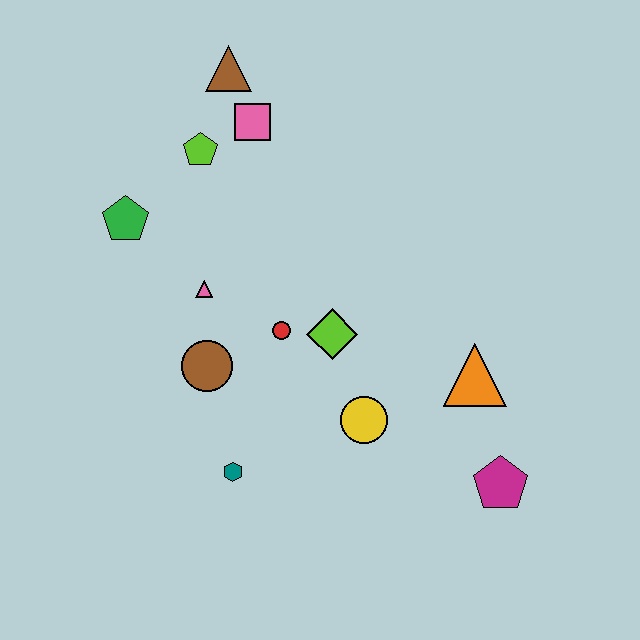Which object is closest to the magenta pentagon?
The orange triangle is closest to the magenta pentagon.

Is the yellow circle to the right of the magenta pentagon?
No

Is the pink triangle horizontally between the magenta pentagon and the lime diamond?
No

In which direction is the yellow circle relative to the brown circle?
The yellow circle is to the right of the brown circle.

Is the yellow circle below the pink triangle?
Yes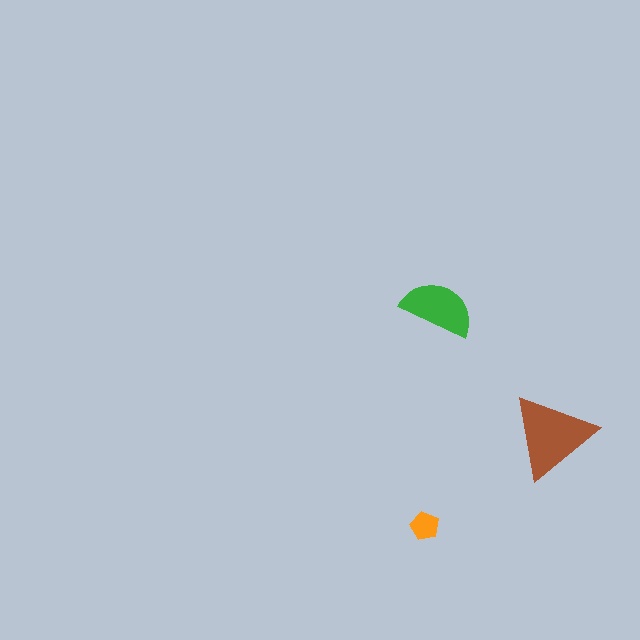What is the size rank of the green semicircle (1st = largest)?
2nd.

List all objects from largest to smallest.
The brown triangle, the green semicircle, the orange pentagon.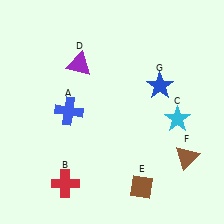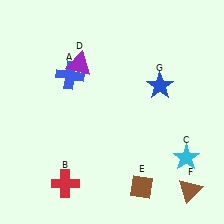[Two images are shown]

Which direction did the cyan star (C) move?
The cyan star (C) moved down.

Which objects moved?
The objects that moved are: the blue cross (A), the cyan star (C), the brown triangle (F).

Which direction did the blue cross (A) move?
The blue cross (A) moved up.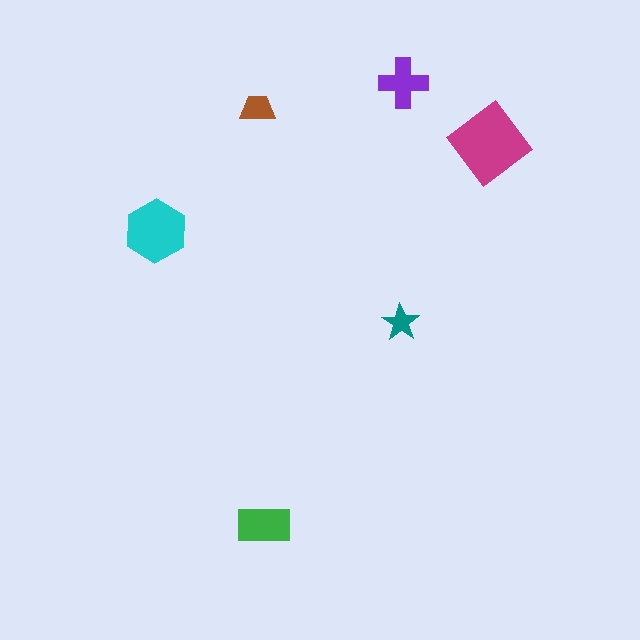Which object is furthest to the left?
The cyan hexagon is leftmost.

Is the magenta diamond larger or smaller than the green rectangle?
Larger.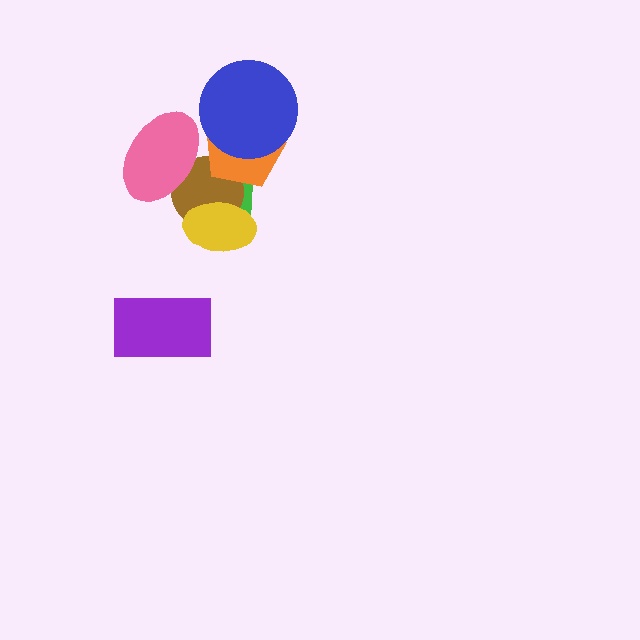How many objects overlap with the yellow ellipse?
2 objects overlap with the yellow ellipse.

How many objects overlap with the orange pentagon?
4 objects overlap with the orange pentagon.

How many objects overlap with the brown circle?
4 objects overlap with the brown circle.